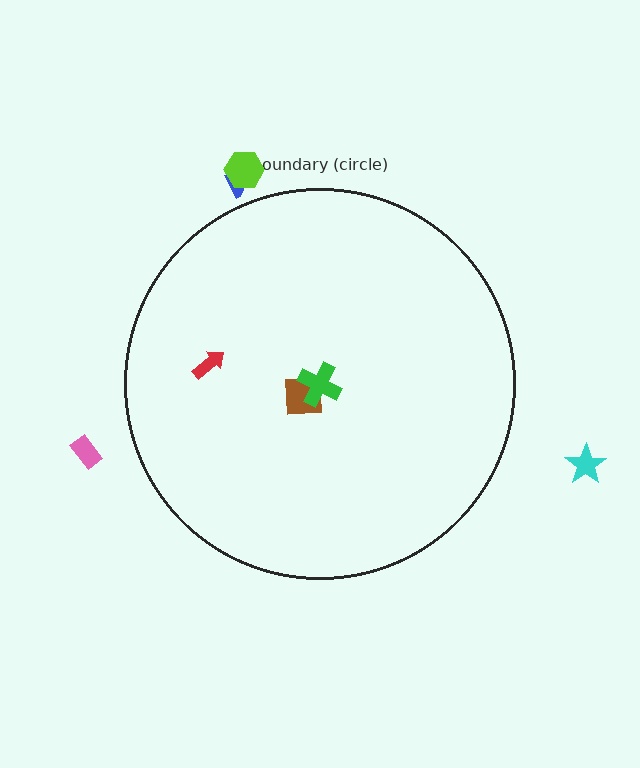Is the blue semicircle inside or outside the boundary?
Outside.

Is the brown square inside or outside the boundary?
Inside.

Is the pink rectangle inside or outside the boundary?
Outside.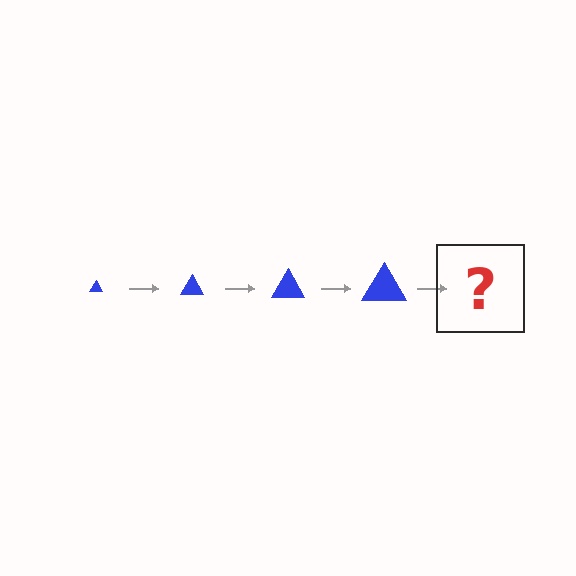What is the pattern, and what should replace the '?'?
The pattern is that the triangle gets progressively larger each step. The '?' should be a blue triangle, larger than the previous one.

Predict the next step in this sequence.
The next step is a blue triangle, larger than the previous one.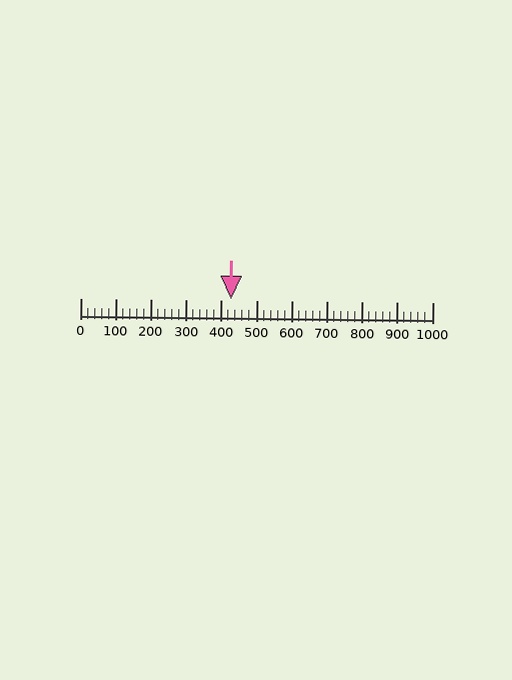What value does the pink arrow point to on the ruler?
The pink arrow points to approximately 427.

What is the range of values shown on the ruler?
The ruler shows values from 0 to 1000.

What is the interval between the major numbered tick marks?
The major tick marks are spaced 100 units apart.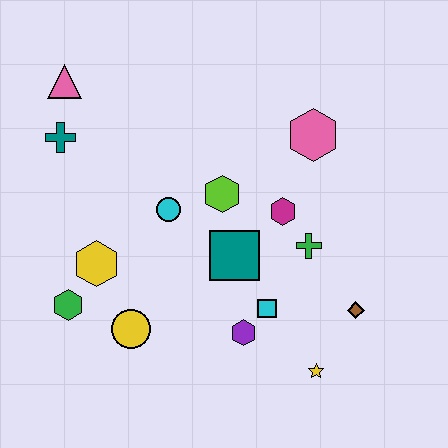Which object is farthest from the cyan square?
The pink triangle is farthest from the cyan square.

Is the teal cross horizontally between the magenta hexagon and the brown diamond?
No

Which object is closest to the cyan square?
The purple hexagon is closest to the cyan square.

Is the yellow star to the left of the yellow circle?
No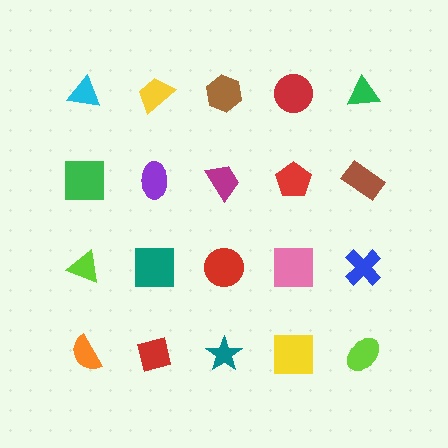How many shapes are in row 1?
5 shapes.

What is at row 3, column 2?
A teal square.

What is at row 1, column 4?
A red circle.